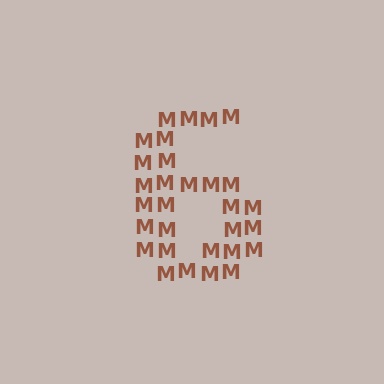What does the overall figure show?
The overall figure shows the digit 6.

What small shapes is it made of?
It is made of small letter M's.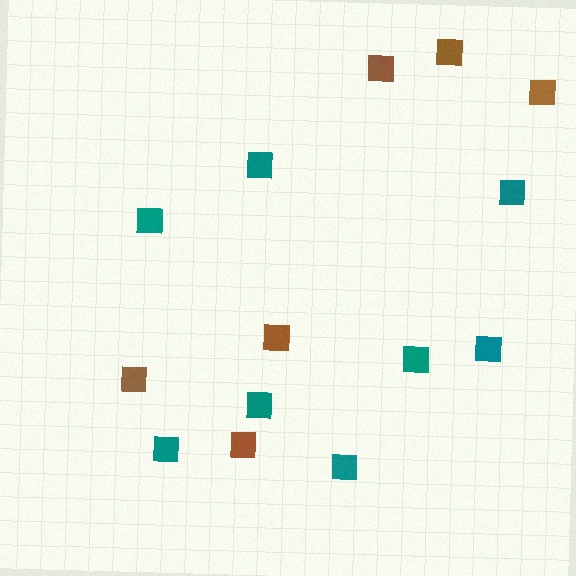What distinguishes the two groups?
There are 2 groups: one group of teal squares (8) and one group of brown squares (6).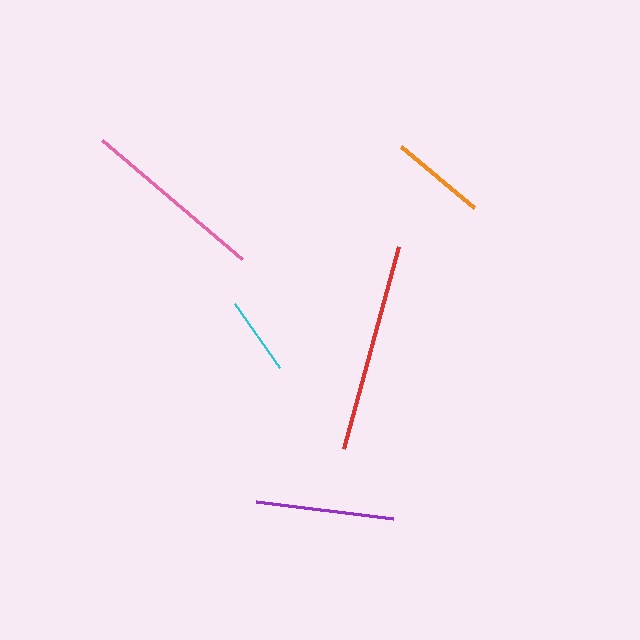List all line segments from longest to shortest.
From longest to shortest: red, pink, purple, orange, cyan.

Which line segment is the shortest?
The cyan line is the shortest at approximately 78 pixels.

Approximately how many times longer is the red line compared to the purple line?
The red line is approximately 1.5 times the length of the purple line.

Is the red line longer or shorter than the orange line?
The red line is longer than the orange line.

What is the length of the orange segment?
The orange segment is approximately 95 pixels long.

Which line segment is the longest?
The red line is the longest at approximately 209 pixels.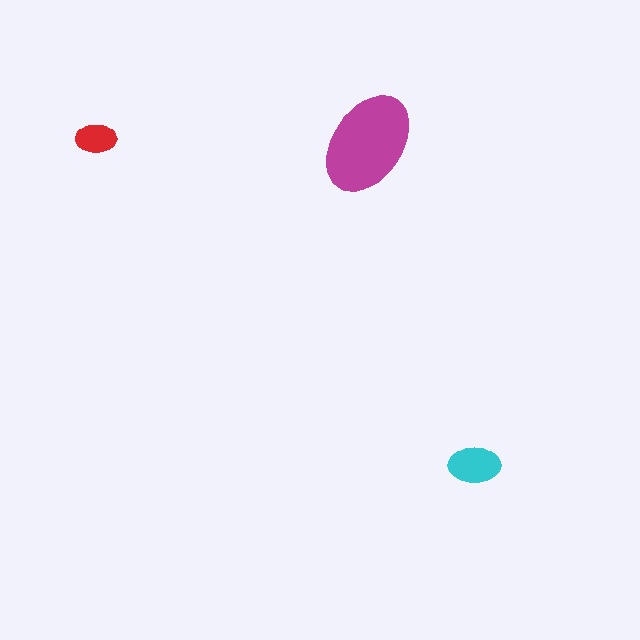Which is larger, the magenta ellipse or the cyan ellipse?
The magenta one.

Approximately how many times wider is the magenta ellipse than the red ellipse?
About 2.5 times wider.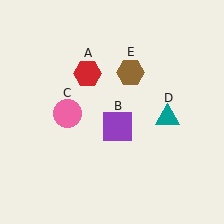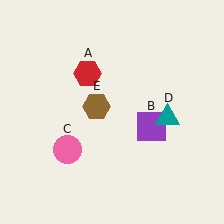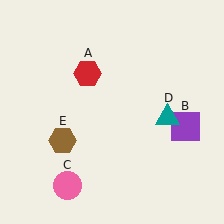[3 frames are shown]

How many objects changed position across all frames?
3 objects changed position: purple square (object B), pink circle (object C), brown hexagon (object E).